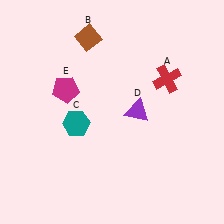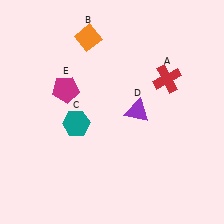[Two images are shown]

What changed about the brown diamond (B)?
In Image 1, B is brown. In Image 2, it changed to orange.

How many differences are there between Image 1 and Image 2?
There is 1 difference between the two images.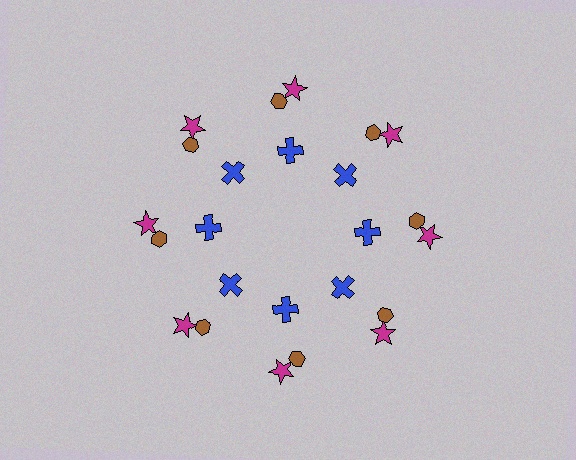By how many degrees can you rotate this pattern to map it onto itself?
The pattern maps onto itself every 45 degrees of rotation.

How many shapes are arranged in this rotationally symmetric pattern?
There are 24 shapes, arranged in 8 groups of 3.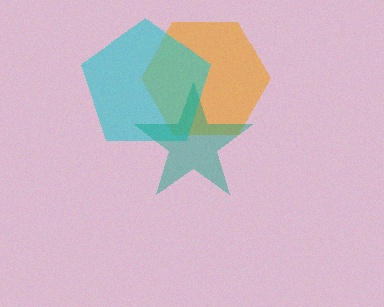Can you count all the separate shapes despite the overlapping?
Yes, there are 3 separate shapes.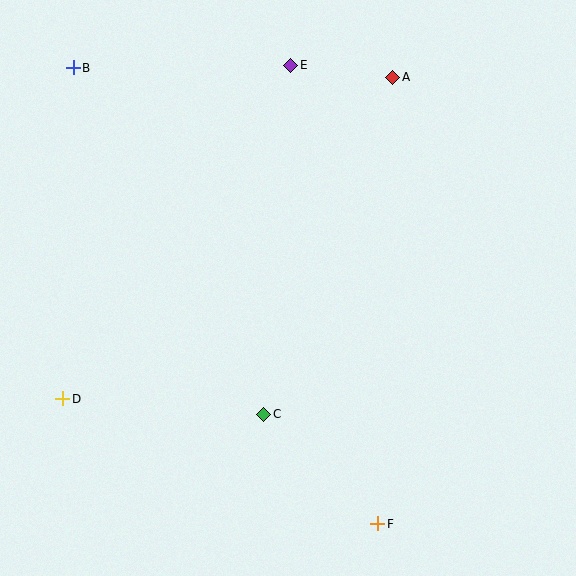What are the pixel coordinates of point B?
Point B is at (73, 68).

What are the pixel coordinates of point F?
Point F is at (378, 524).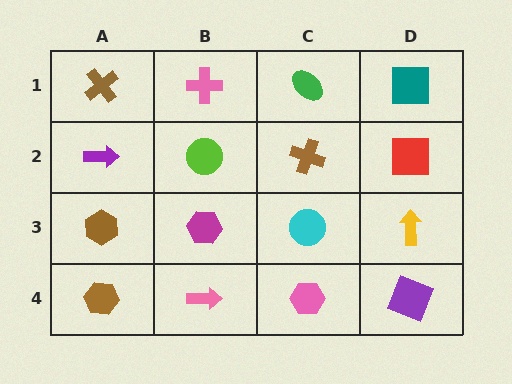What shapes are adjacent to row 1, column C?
A brown cross (row 2, column C), a pink cross (row 1, column B), a teal square (row 1, column D).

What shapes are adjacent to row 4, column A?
A brown hexagon (row 3, column A), a pink arrow (row 4, column B).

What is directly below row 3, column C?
A pink hexagon.